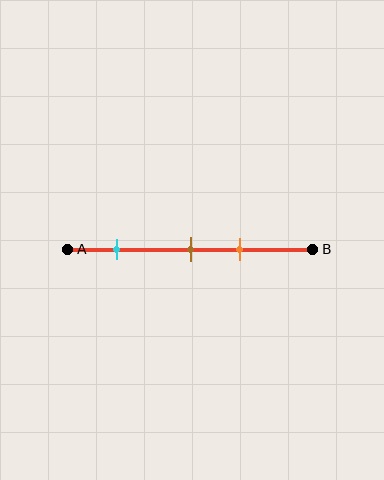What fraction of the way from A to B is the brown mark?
The brown mark is approximately 50% (0.5) of the way from A to B.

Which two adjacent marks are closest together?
The brown and orange marks are the closest adjacent pair.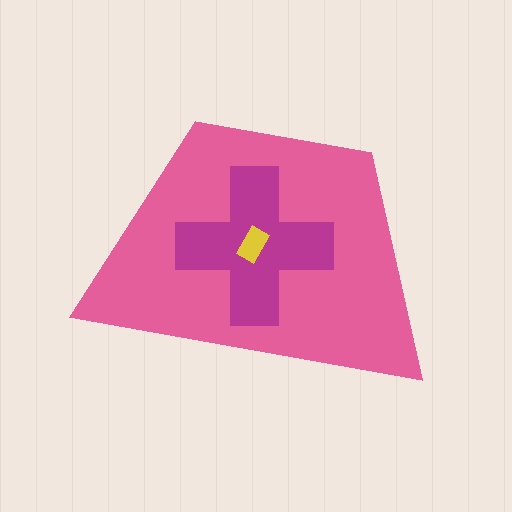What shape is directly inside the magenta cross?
The yellow rectangle.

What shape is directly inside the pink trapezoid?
The magenta cross.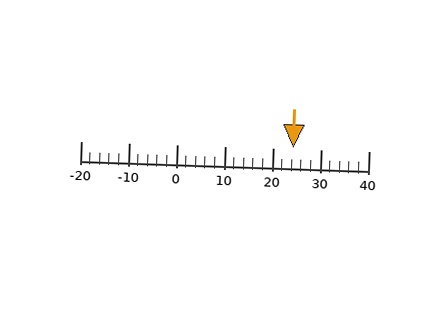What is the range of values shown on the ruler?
The ruler shows values from -20 to 40.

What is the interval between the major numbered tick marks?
The major tick marks are spaced 10 units apart.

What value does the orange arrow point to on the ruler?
The orange arrow points to approximately 24.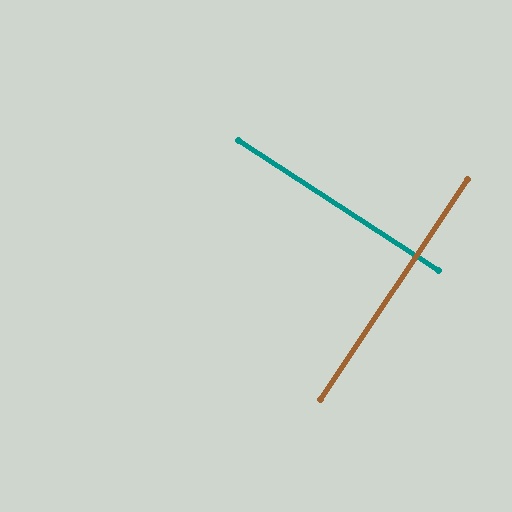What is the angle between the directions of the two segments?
Approximately 89 degrees.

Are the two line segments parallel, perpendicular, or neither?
Perpendicular — they meet at approximately 89°.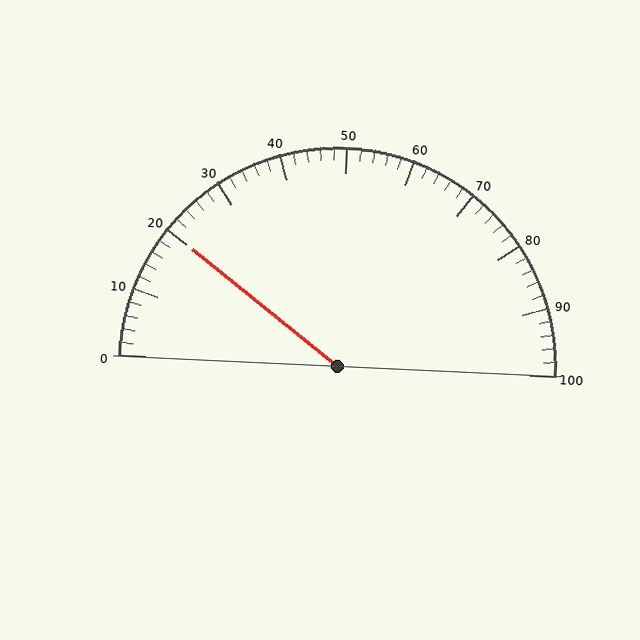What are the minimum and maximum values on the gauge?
The gauge ranges from 0 to 100.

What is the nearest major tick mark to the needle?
The nearest major tick mark is 20.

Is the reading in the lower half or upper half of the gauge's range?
The reading is in the lower half of the range (0 to 100).